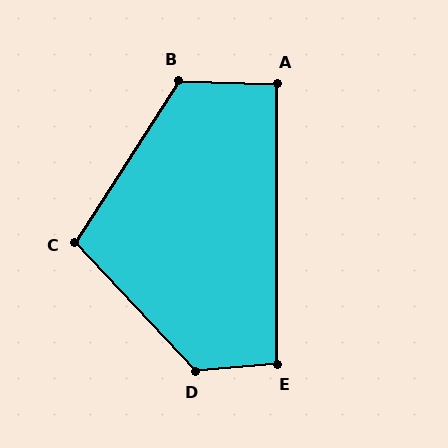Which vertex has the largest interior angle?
D, at approximately 128 degrees.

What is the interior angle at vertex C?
Approximately 104 degrees (obtuse).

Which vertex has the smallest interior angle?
A, at approximately 92 degrees.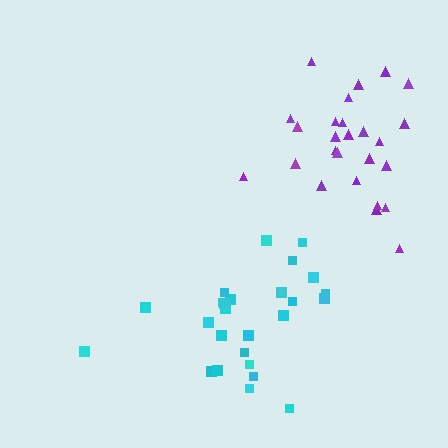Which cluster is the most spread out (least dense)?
Cyan.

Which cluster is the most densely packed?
Purple.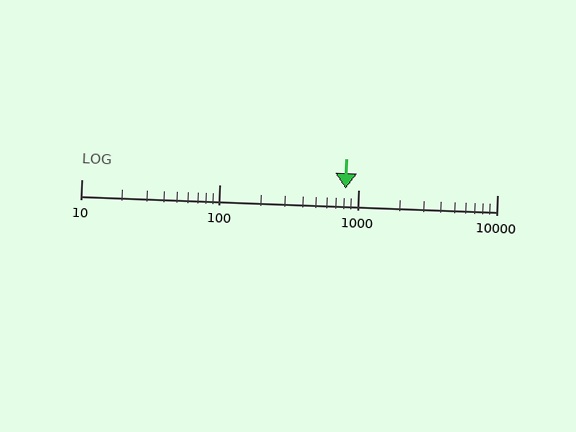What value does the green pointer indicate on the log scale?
The pointer indicates approximately 810.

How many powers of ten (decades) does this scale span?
The scale spans 3 decades, from 10 to 10000.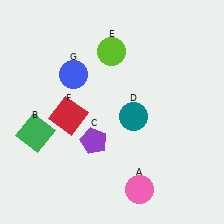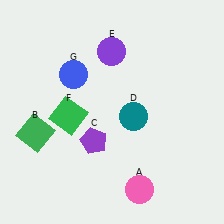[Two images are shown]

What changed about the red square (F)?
In Image 1, F is red. In Image 2, it changed to green.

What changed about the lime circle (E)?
In Image 1, E is lime. In Image 2, it changed to purple.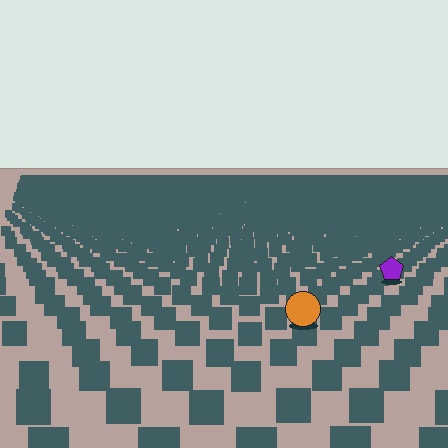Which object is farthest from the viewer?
The purple pentagon is farthest from the viewer. It appears smaller and the ground texture around it is denser.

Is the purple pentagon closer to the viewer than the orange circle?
No. The orange circle is closer — you can tell from the texture gradient: the ground texture is coarser near it.